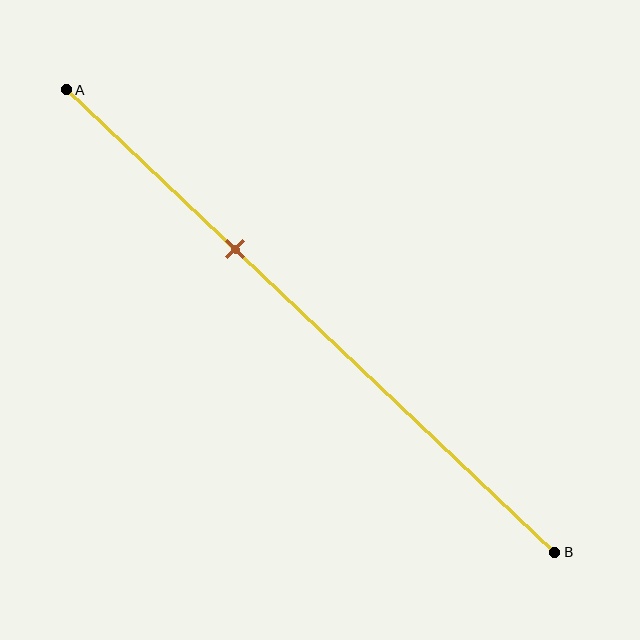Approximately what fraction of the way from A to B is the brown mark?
The brown mark is approximately 35% of the way from A to B.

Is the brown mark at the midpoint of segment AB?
No, the mark is at about 35% from A, not at the 50% midpoint.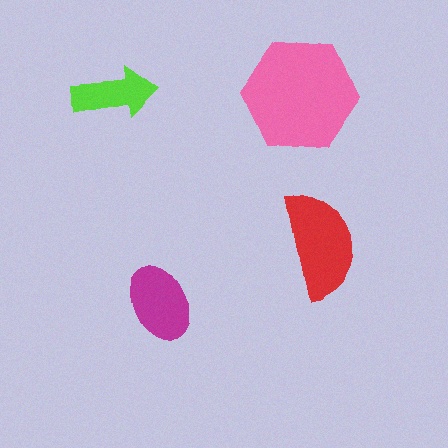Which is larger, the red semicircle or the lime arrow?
The red semicircle.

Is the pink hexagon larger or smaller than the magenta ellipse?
Larger.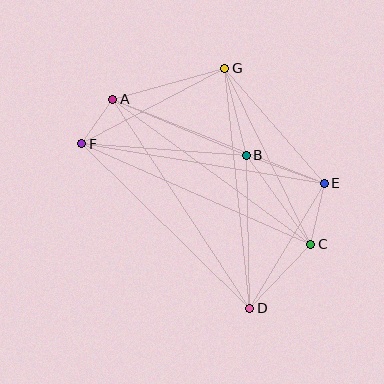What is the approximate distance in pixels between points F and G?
The distance between F and G is approximately 162 pixels.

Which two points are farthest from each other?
Points A and D are farthest from each other.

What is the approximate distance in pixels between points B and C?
The distance between B and C is approximately 110 pixels.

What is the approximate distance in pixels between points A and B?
The distance between A and B is approximately 145 pixels.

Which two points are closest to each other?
Points A and F are closest to each other.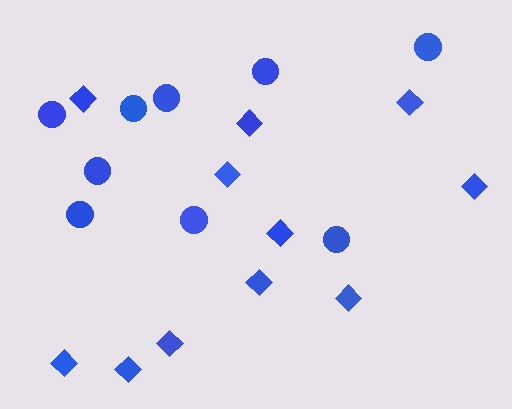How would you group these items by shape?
There are 2 groups: one group of circles (9) and one group of diamonds (11).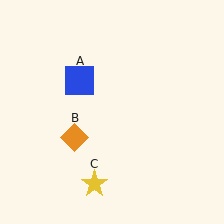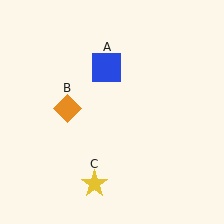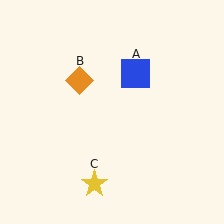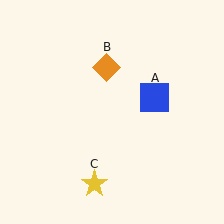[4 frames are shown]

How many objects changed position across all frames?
2 objects changed position: blue square (object A), orange diamond (object B).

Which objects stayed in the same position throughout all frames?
Yellow star (object C) remained stationary.